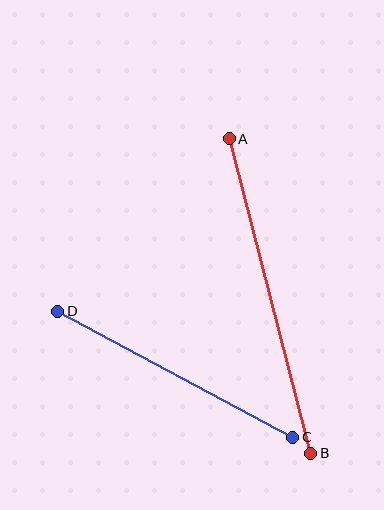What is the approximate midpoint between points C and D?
The midpoint is at approximately (175, 374) pixels.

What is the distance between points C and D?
The distance is approximately 267 pixels.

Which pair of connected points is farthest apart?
Points A and B are farthest apart.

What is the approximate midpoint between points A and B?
The midpoint is at approximately (270, 296) pixels.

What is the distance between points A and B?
The distance is approximately 325 pixels.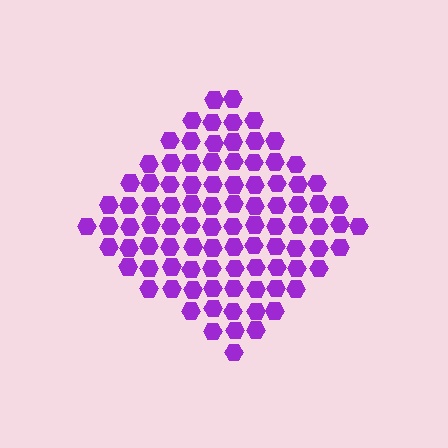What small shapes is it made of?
It is made of small hexagons.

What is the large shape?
The large shape is a diamond.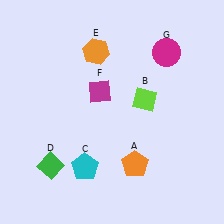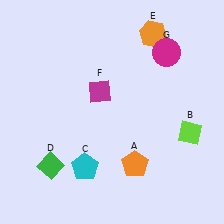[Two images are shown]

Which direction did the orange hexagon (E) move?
The orange hexagon (E) moved right.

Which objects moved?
The objects that moved are: the lime diamond (B), the orange hexagon (E).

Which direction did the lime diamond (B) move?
The lime diamond (B) moved right.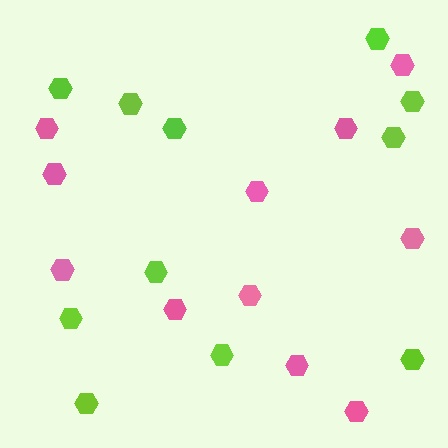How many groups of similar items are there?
There are 2 groups: one group of lime hexagons (11) and one group of pink hexagons (11).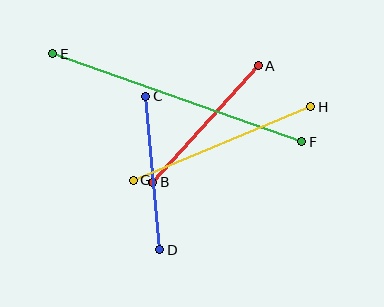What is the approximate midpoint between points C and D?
The midpoint is at approximately (153, 173) pixels.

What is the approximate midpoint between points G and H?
The midpoint is at approximately (222, 144) pixels.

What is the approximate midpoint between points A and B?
The midpoint is at approximately (205, 124) pixels.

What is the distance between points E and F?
The distance is approximately 264 pixels.